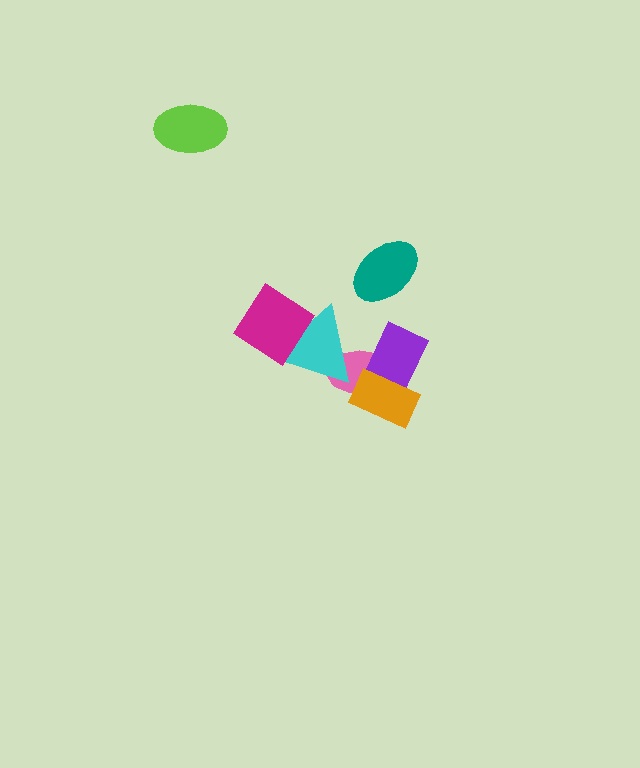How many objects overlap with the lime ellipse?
0 objects overlap with the lime ellipse.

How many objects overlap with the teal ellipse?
0 objects overlap with the teal ellipse.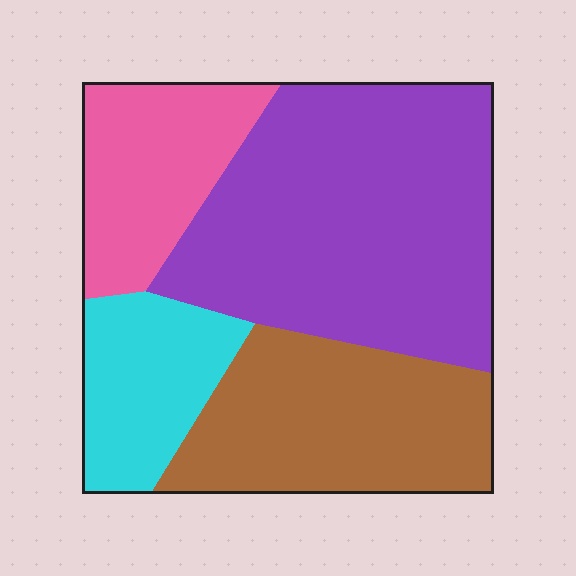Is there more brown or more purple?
Purple.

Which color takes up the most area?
Purple, at roughly 45%.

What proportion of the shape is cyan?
Cyan covers 14% of the shape.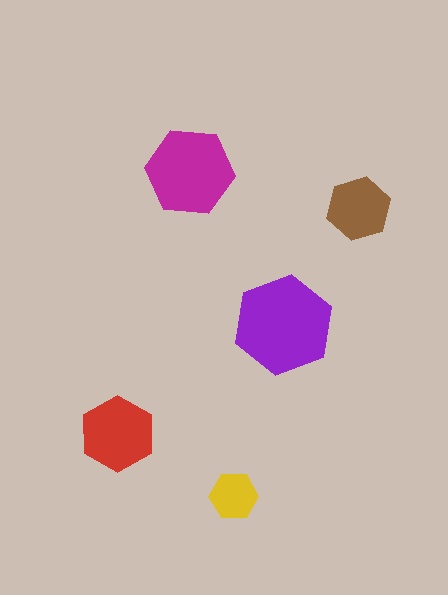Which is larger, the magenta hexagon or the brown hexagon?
The magenta one.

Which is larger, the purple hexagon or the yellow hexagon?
The purple one.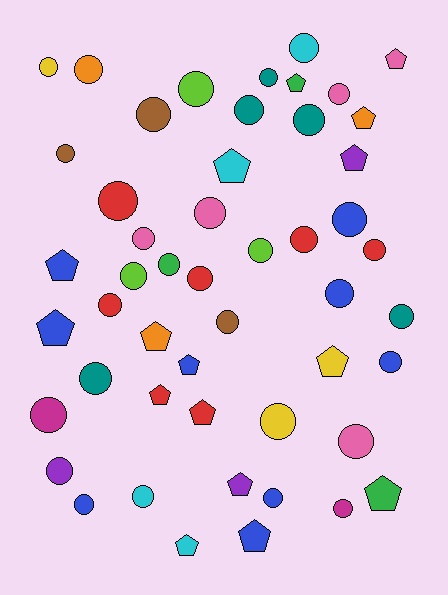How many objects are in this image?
There are 50 objects.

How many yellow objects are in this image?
There are 3 yellow objects.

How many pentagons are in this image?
There are 16 pentagons.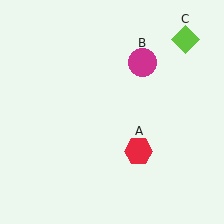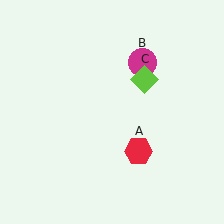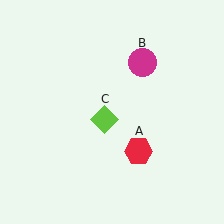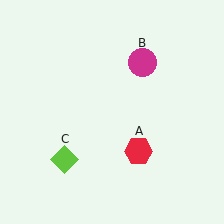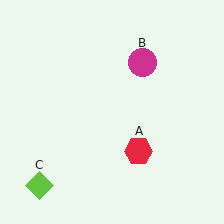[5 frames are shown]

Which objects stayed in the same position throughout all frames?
Red hexagon (object A) and magenta circle (object B) remained stationary.